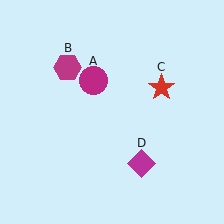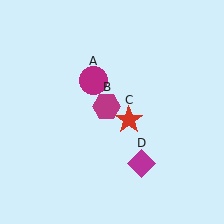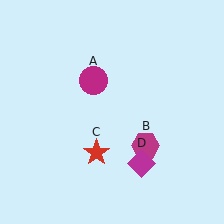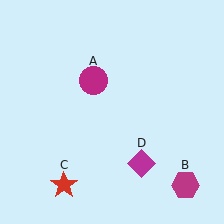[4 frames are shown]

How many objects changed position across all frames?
2 objects changed position: magenta hexagon (object B), red star (object C).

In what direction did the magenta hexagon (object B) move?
The magenta hexagon (object B) moved down and to the right.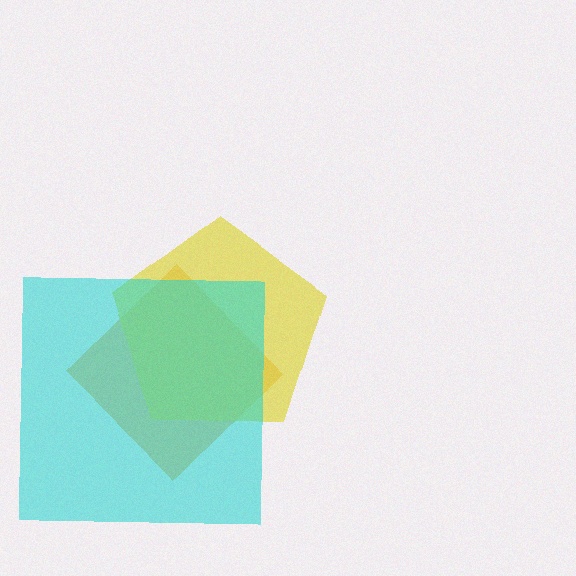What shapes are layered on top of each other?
The layered shapes are: an orange diamond, a yellow pentagon, a cyan square.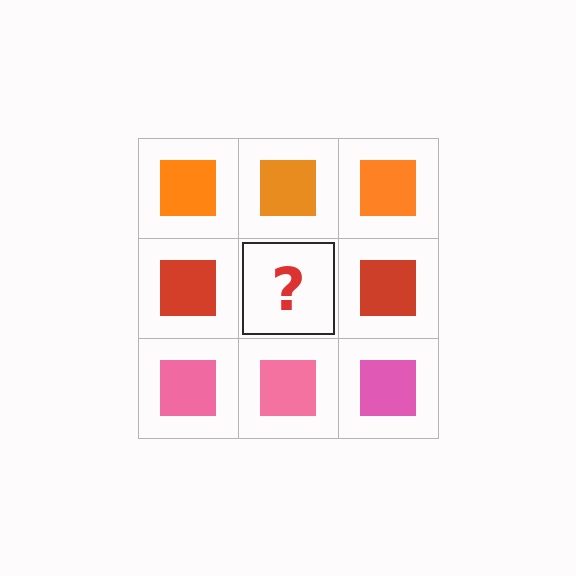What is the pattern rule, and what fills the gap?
The rule is that each row has a consistent color. The gap should be filled with a red square.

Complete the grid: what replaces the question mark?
The question mark should be replaced with a red square.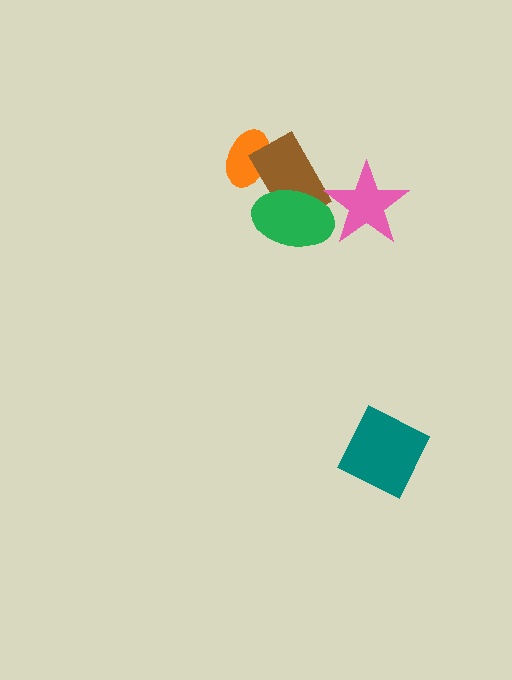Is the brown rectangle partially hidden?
Yes, it is partially covered by another shape.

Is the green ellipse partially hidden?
No, no other shape covers it.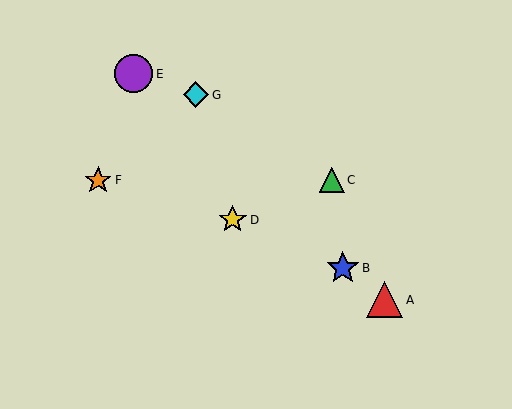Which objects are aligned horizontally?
Objects C, F are aligned horizontally.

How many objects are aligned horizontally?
2 objects (C, F) are aligned horizontally.